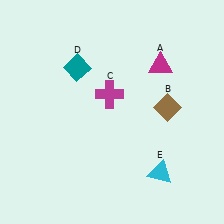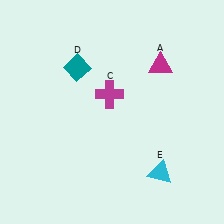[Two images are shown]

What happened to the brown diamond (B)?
The brown diamond (B) was removed in Image 2. It was in the top-right area of Image 1.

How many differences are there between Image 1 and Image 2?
There is 1 difference between the two images.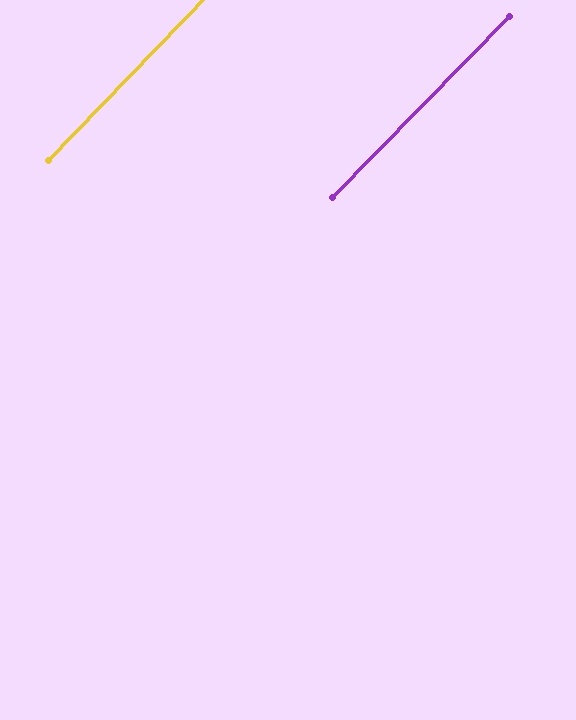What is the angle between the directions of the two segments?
Approximately 1 degree.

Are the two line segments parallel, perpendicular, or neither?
Parallel — their directions differ by only 0.5°.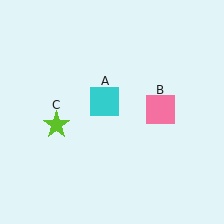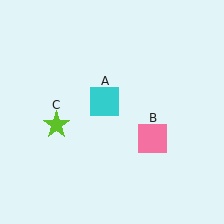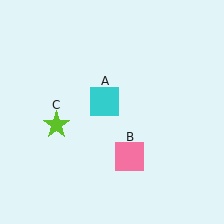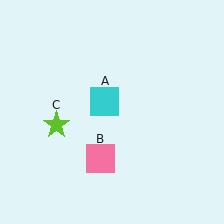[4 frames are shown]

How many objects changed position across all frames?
1 object changed position: pink square (object B).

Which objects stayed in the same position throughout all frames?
Cyan square (object A) and lime star (object C) remained stationary.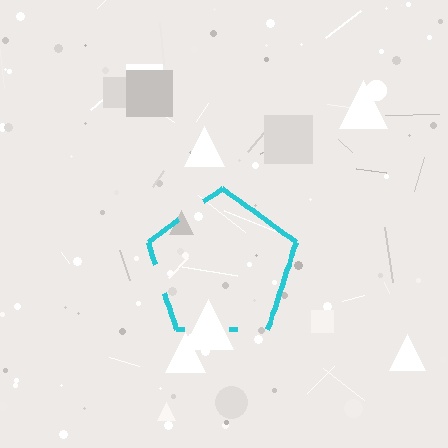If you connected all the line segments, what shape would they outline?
They would outline a pentagon.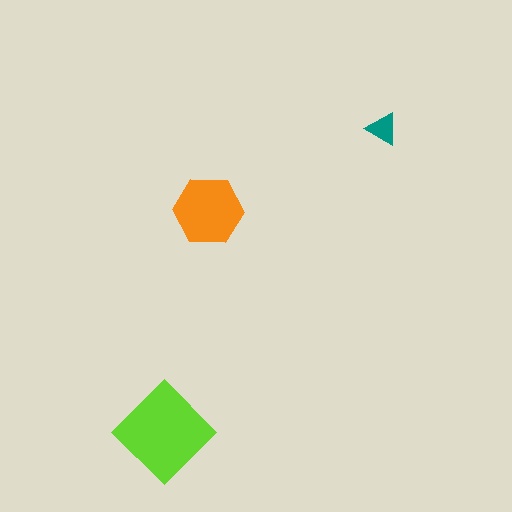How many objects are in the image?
There are 3 objects in the image.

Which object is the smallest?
The teal triangle.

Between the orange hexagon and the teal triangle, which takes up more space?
The orange hexagon.